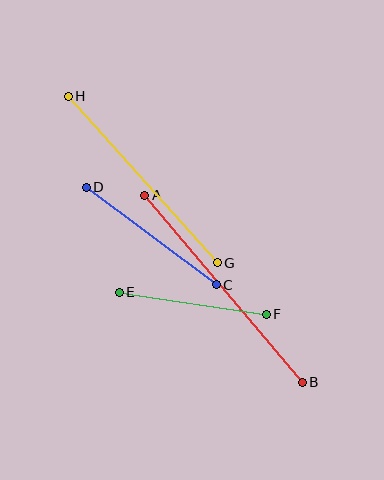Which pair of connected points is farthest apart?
Points A and B are farthest apart.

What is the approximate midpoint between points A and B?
The midpoint is at approximately (224, 289) pixels.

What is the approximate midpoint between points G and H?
The midpoint is at approximately (143, 179) pixels.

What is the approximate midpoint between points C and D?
The midpoint is at approximately (151, 236) pixels.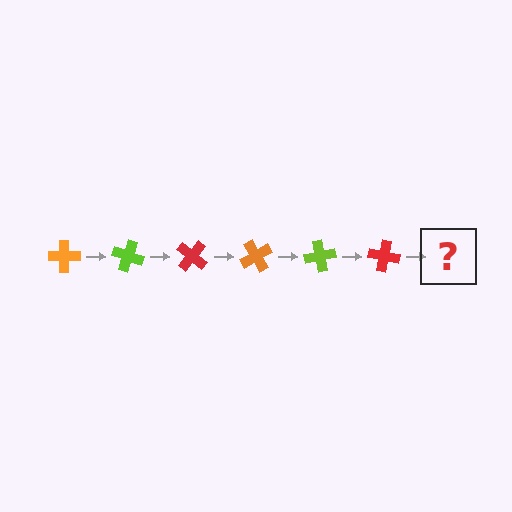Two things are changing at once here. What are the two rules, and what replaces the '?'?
The two rules are that it rotates 20 degrees each step and the color cycles through orange, lime, and red. The '?' should be an orange cross, rotated 120 degrees from the start.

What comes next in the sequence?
The next element should be an orange cross, rotated 120 degrees from the start.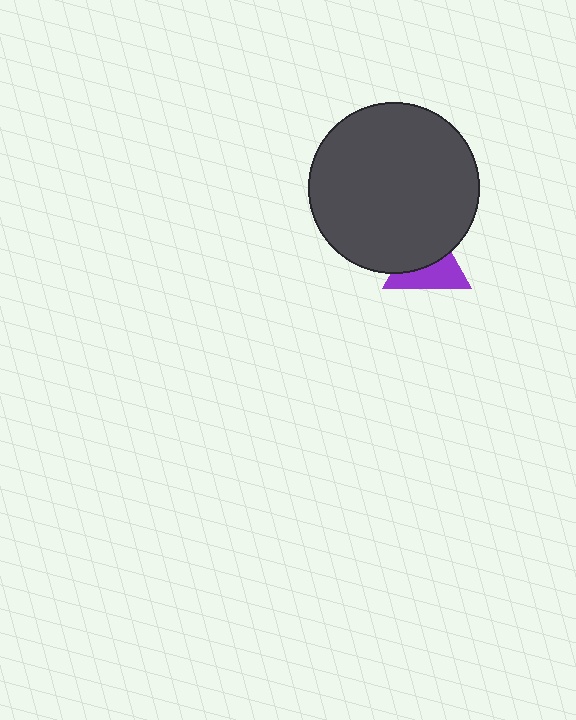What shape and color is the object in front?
The object in front is a dark gray circle.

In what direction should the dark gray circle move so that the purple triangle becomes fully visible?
The dark gray circle should move up. That is the shortest direction to clear the overlap and leave the purple triangle fully visible.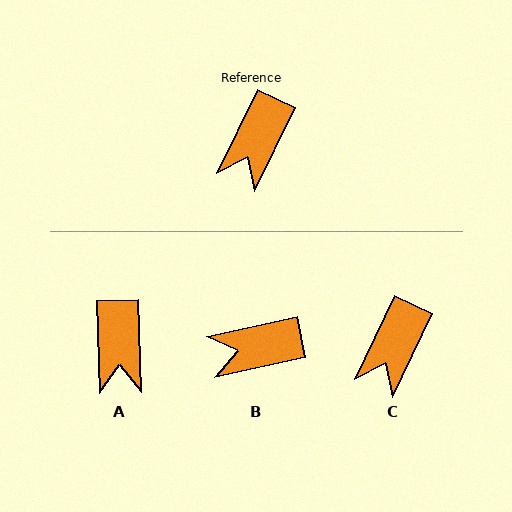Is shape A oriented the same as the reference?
No, it is off by about 28 degrees.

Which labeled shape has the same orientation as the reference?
C.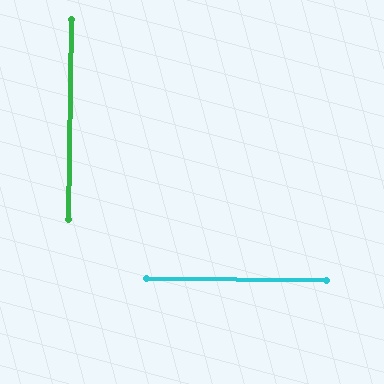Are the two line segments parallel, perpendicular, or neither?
Perpendicular — they meet at approximately 90°.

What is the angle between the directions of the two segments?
Approximately 90 degrees.